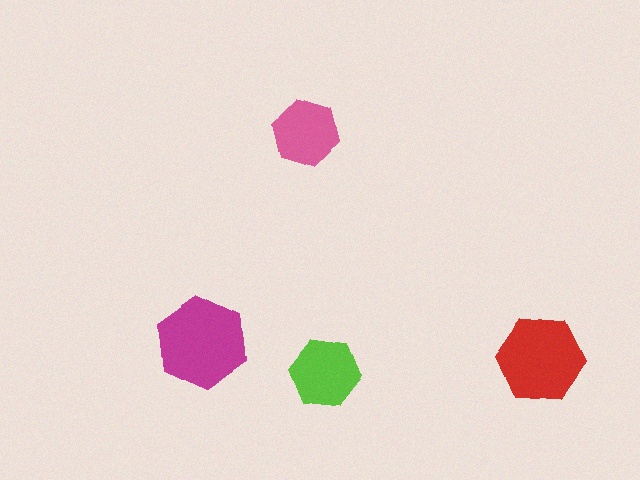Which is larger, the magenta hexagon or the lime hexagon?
The magenta one.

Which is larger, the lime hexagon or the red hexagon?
The red one.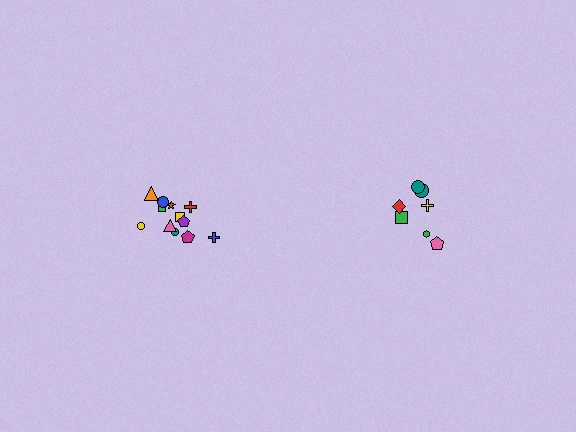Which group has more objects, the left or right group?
The left group.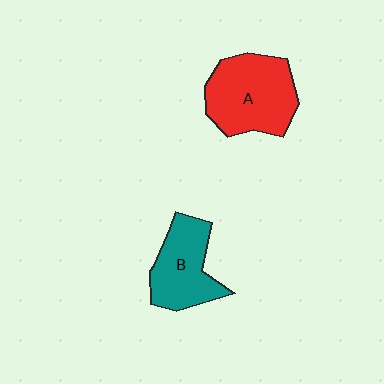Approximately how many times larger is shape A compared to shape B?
Approximately 1.3 times.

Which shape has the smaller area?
Shape B (teal).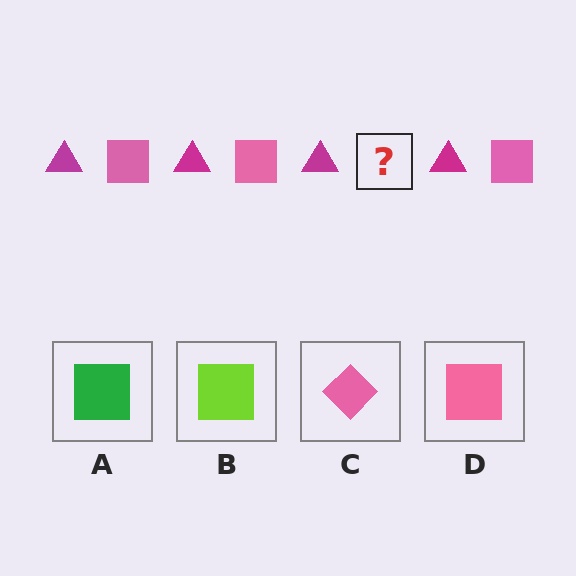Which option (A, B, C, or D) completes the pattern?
D.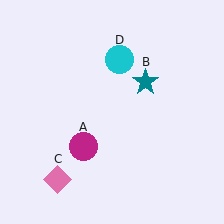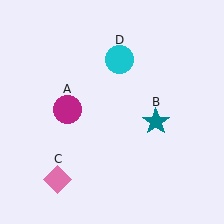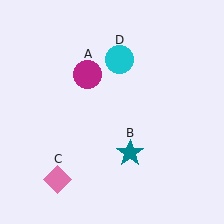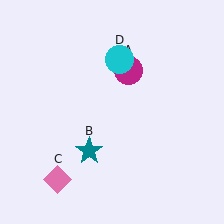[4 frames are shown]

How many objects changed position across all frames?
2 objects changed position: magenta circle (object A), teal star (object B).